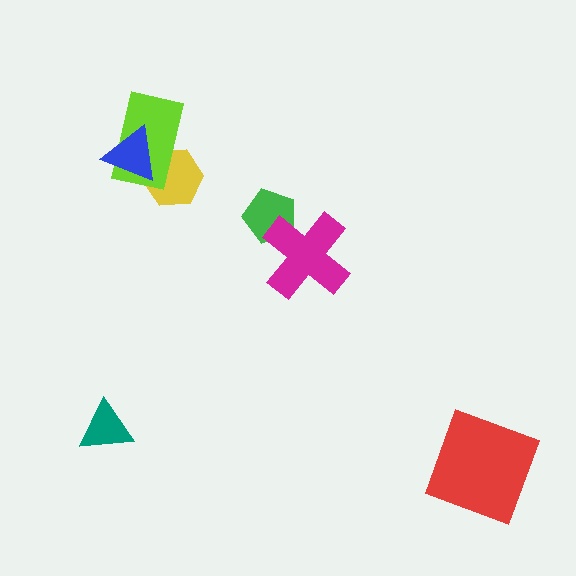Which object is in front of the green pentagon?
The magenta cross is in front of the green pentagon.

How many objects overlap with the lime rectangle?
2 objects overlap with the lime rectangle.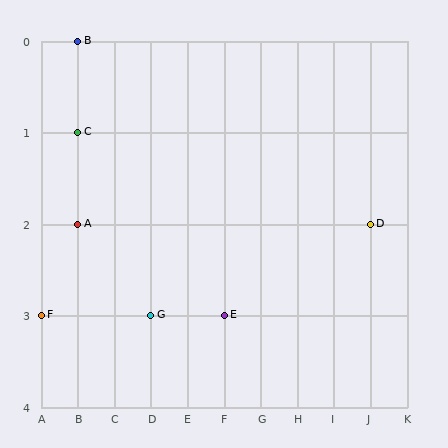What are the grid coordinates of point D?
Point D is at grid coordinates (J, 2).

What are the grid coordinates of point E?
Point E is at grid coordinates (F, 3).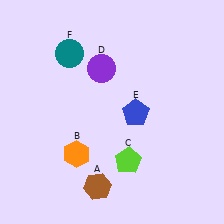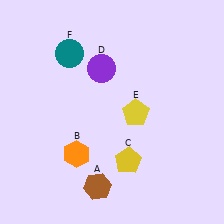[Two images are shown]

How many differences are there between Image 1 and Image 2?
There are 2 differences between the two images.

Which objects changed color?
C changed from lime to yellow. E changed from blue to yellow.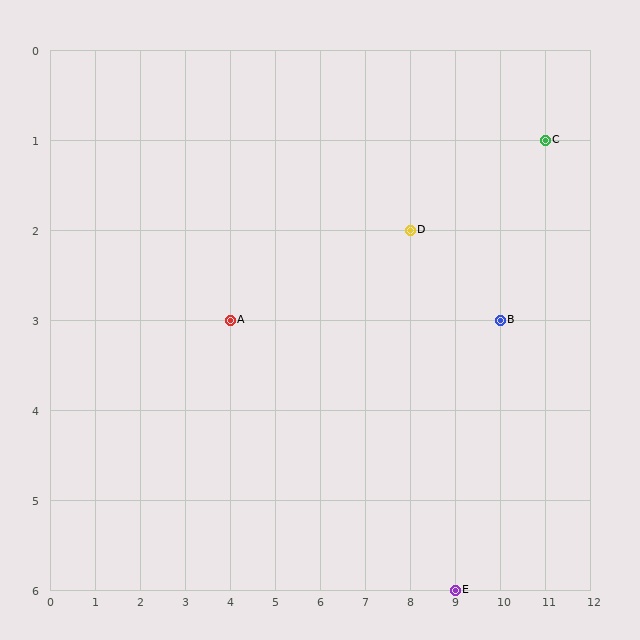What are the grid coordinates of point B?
Point B is at grid coordinates (10, 3).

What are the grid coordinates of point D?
Point D is at grid coordinates (8, 2).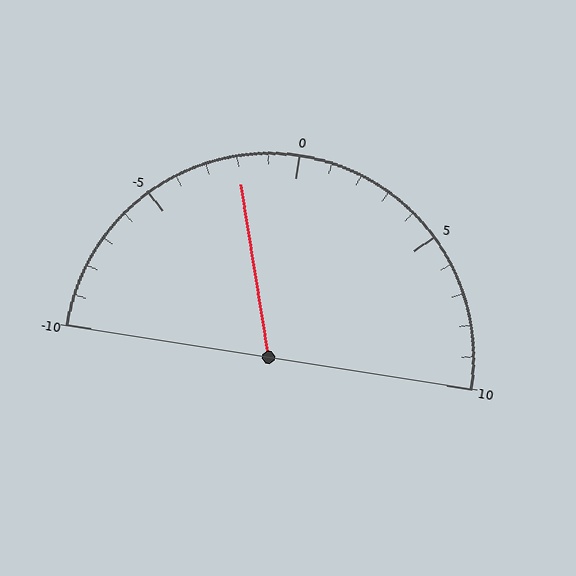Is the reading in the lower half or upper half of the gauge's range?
The reading is in the lower half of the range (-10 to 10).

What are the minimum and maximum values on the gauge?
The gauge ranges from -10 to 10.